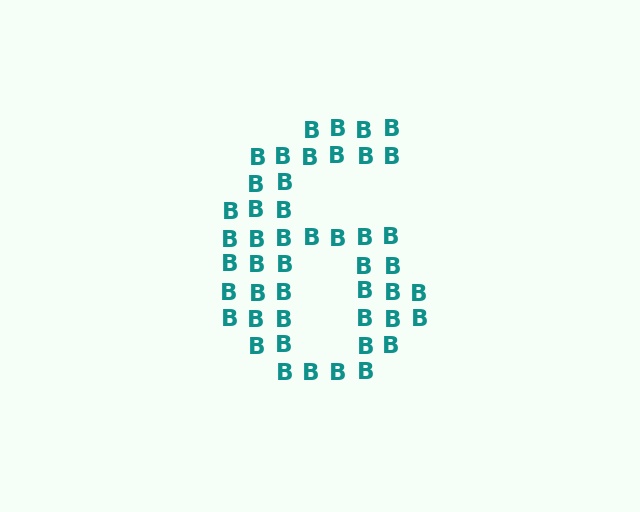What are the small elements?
The small elements are letter B's.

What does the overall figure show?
The overall figure shows the digit 6.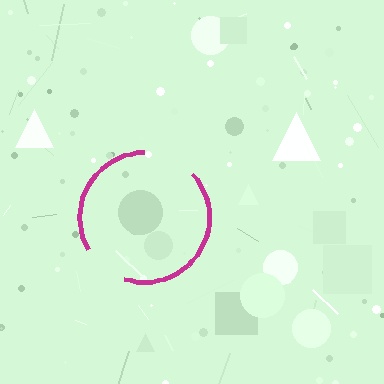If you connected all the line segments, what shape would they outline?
They would outline a circle.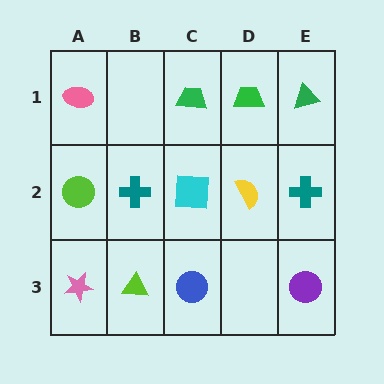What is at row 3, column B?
A lime triangle.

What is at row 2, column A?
A lime circle.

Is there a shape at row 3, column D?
No, that cell is empty.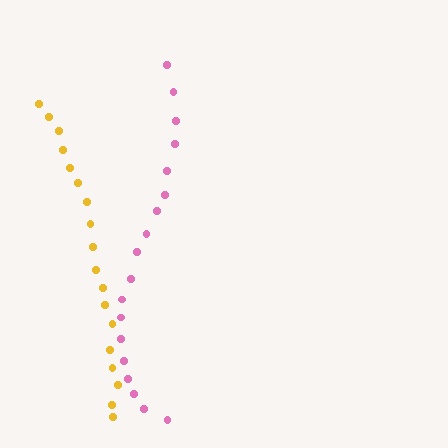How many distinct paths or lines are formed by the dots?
There are 2 distinct paths.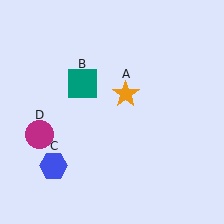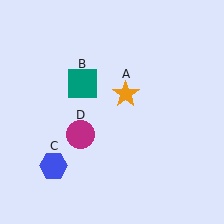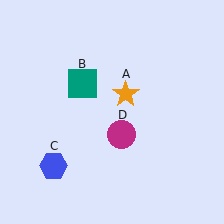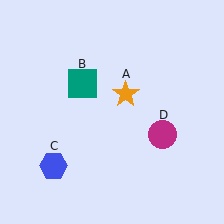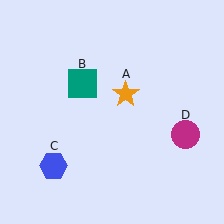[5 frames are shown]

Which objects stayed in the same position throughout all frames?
Orange star (object A) and teal square (object B) and blue hexagon (object C) remained stationary.